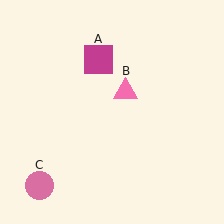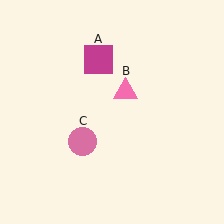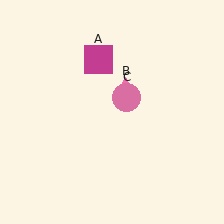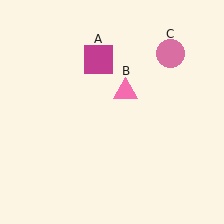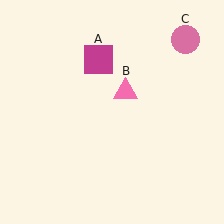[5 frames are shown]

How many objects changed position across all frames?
1 object changed position: pink circle (object C).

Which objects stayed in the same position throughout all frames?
Magenta square (object A) and pink triangle (object B) remained stationary.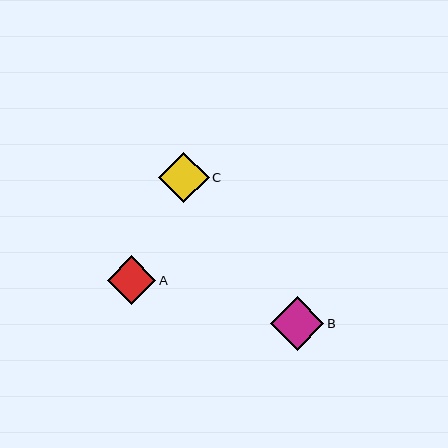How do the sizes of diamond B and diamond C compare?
Diamond B and diamond C are approximately the same size.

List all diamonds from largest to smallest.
From largest to smallest: B, C, A.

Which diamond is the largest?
Diamond B is the largest with a size of approximately 53 pixels.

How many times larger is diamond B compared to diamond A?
Diamond B is approximately 1.1 times the size of diamond A.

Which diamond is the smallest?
Diamond A is the smallest with a size of approximately 48 pixels.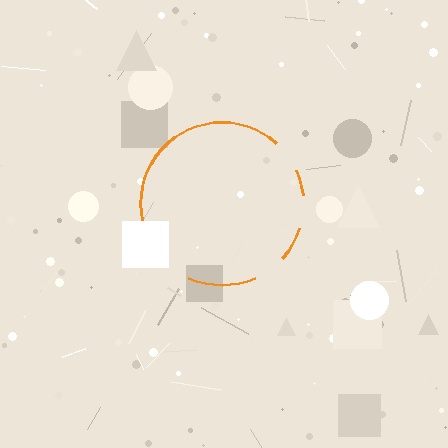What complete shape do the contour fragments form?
The contour fragments form a circle.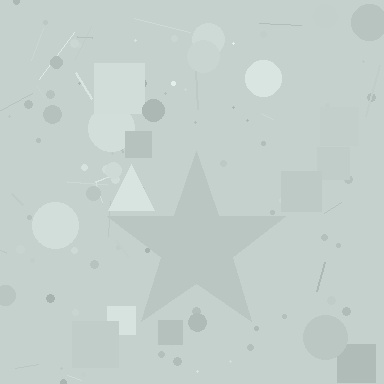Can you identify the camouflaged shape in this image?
The camouflaged shape is a star.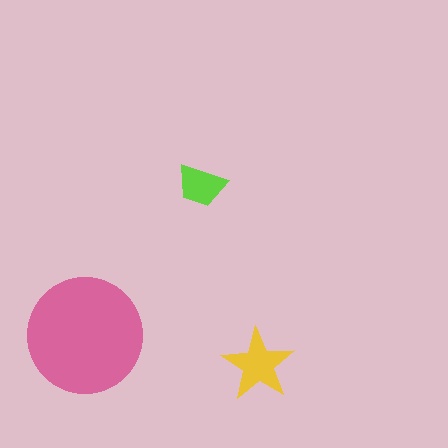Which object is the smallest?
The lime trapezoid.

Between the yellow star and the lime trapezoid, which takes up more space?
The yellow star.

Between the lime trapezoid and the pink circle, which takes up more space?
The pink circle.